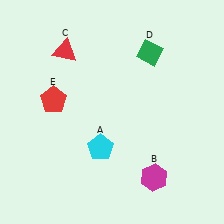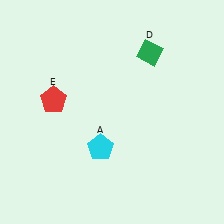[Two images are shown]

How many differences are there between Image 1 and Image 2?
There are 2 differences between the two images.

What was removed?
The red triangle (C), the magenta hexagon (B) were removed in Image 2.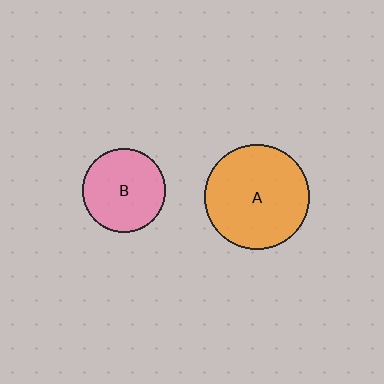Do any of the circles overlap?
No, none of the circles overlap.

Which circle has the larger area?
Circle A (orange).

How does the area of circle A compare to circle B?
Approximately 1.6 times.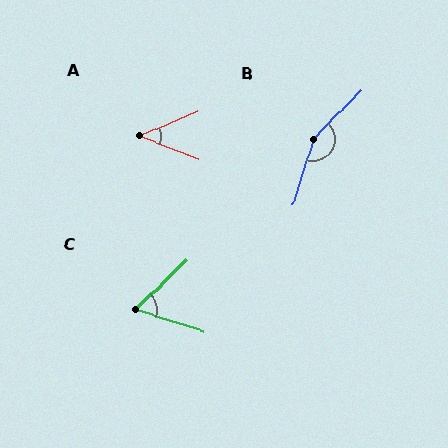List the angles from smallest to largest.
A (44°), C (62°), B (153°).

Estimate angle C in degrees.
Approximately 62 degrees.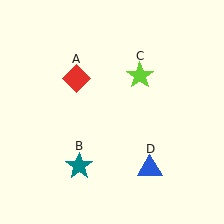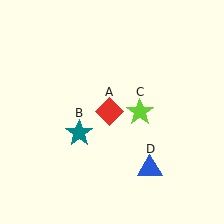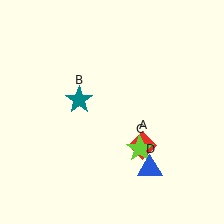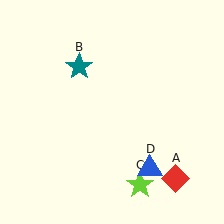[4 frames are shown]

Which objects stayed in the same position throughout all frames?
Blue triangle (object D) remained stationary.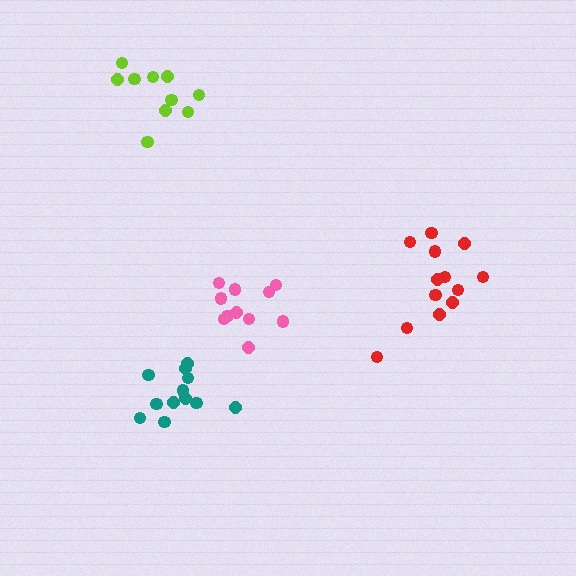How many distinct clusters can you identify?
There are 4 distinct clusters.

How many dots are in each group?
Group 1: 13 dots, Group 2: 11 dots, Group 3: 12 dots, Group 4: 10 dots (46 total).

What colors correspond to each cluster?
The clusters are colored: red, pink, teal, lime.